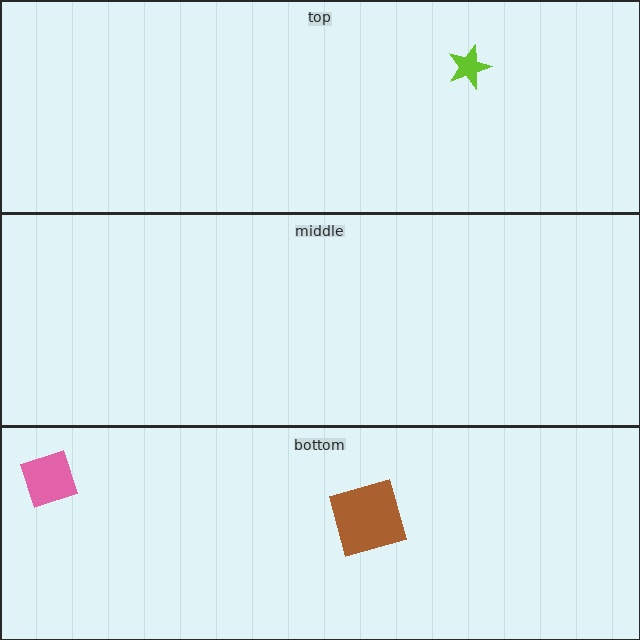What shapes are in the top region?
The lime star.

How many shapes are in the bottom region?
2.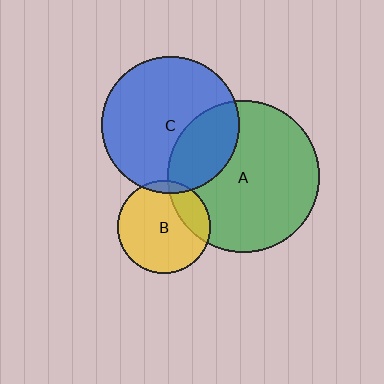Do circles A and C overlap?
Yes.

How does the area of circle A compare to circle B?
Approximately 2.7 times.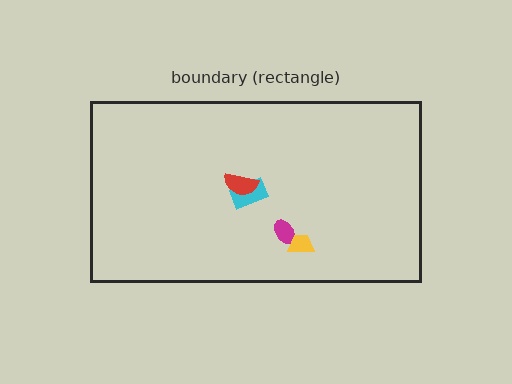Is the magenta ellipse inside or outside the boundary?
Inside.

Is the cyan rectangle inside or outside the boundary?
Inside.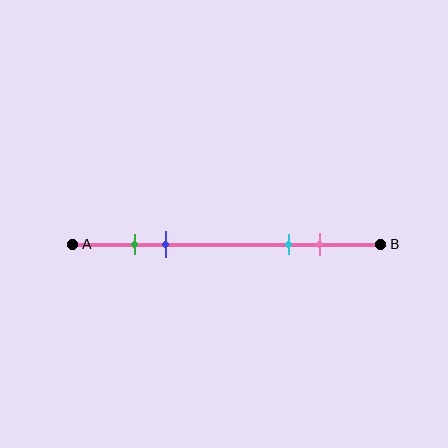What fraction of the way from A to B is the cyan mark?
The cyan mark is approximately 70% (0.7) of the way from A to B.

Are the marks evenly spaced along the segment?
No, the marks are not evenly spaced.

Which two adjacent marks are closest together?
The green and blue marks are the closest adjacent pair.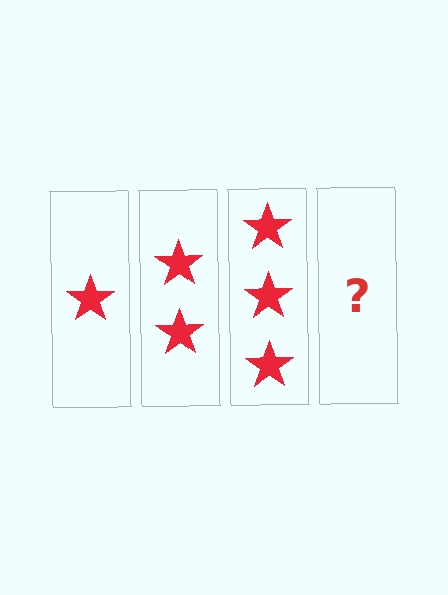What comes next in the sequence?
The next element should be 4 stars.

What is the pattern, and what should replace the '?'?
The pattern is that each step adds one more star. The '?' should be 4 stars.